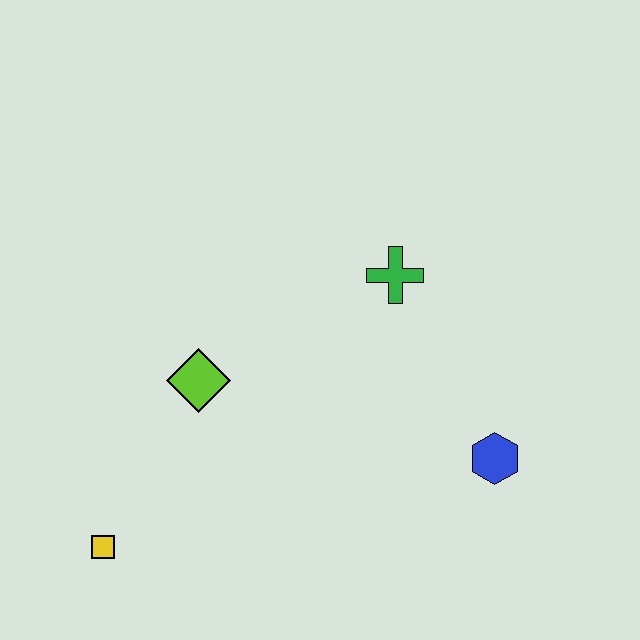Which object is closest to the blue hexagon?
The green cross is closest to the blue hexagon.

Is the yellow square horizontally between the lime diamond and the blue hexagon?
No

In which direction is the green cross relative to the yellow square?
The green cross is to the right of the yellow square.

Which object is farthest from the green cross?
The yellow square is farthest from the green cross.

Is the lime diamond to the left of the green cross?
Yes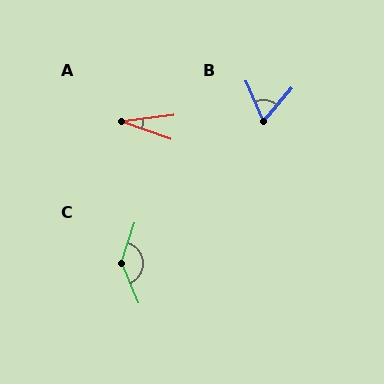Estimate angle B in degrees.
Approximately 64 degrees.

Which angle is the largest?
C, at approximately 139 degrees.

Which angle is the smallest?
A, at approximately 26 degrees.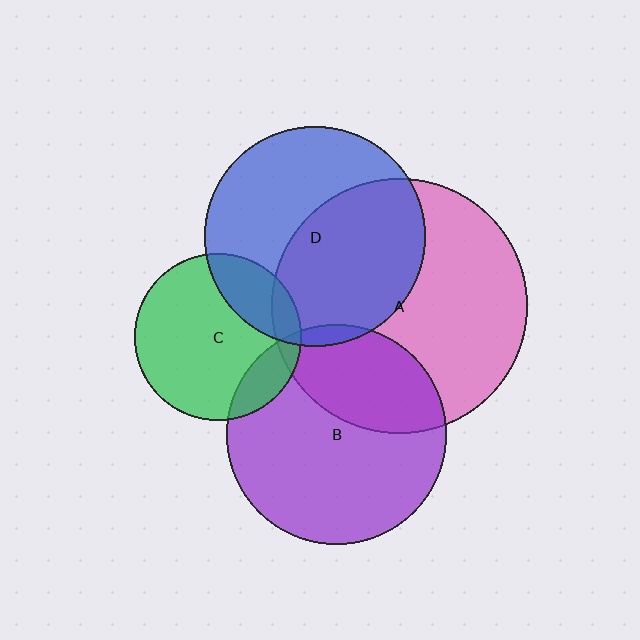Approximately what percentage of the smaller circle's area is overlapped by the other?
Approximately 10%.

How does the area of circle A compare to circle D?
Approximately 1.3 times.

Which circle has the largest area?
Circle A (pink).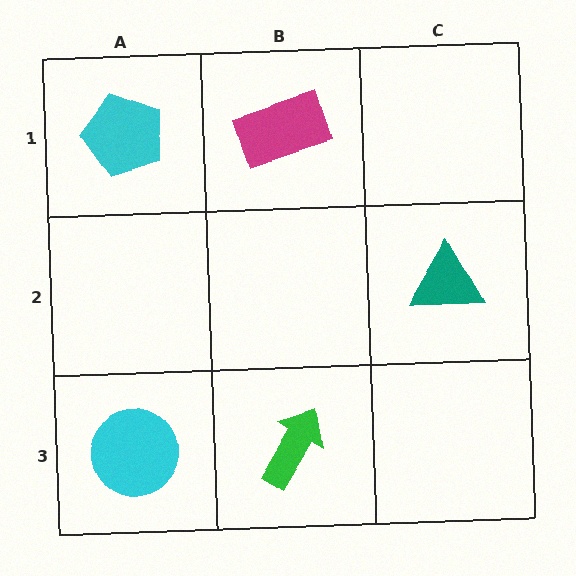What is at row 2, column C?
A teal triangle.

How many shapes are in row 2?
1 shape.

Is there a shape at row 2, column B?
No, that cell is empty.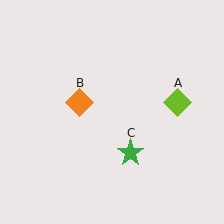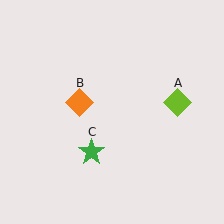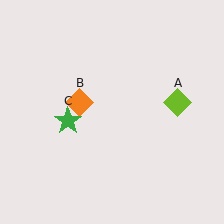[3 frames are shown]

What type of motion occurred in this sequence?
The green star (object C) rotated clockwise around the center of the scene.